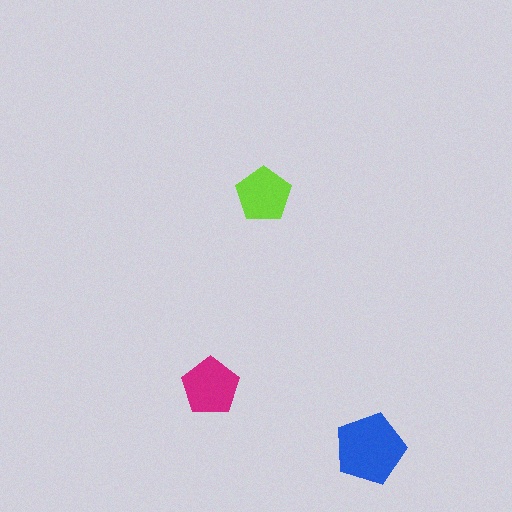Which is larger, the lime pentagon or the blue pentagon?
The blue one.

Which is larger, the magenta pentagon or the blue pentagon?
The blue one.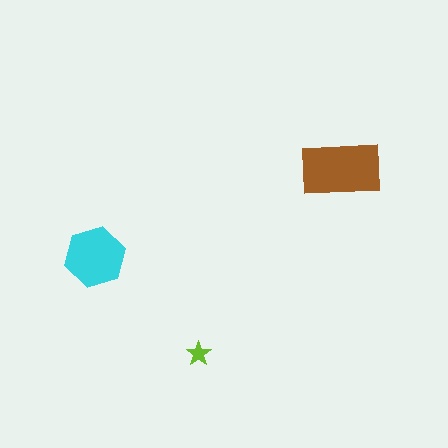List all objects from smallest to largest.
The lime star, the cyan hexagon, the brown rectangle.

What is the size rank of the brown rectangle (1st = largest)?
1st.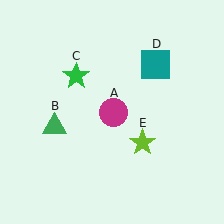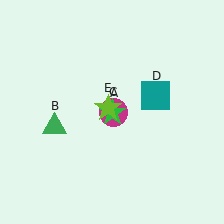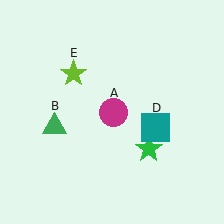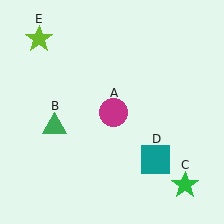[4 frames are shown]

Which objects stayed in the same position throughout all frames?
Magenta circle (object A) and green triangle (object B) remained stationary.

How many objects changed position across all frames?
3 objects changed position: green star (object C), teal square (object D), lime star (object E).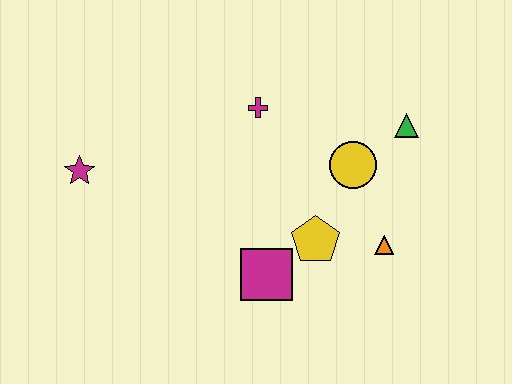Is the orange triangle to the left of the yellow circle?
No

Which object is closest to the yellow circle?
The green triangle is closest to the yellow circle.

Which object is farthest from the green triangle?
The magenta star is farthest from the green triangle.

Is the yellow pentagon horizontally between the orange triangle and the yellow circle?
No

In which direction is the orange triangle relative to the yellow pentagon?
The orange triangle is to the right of the yellow pentagon.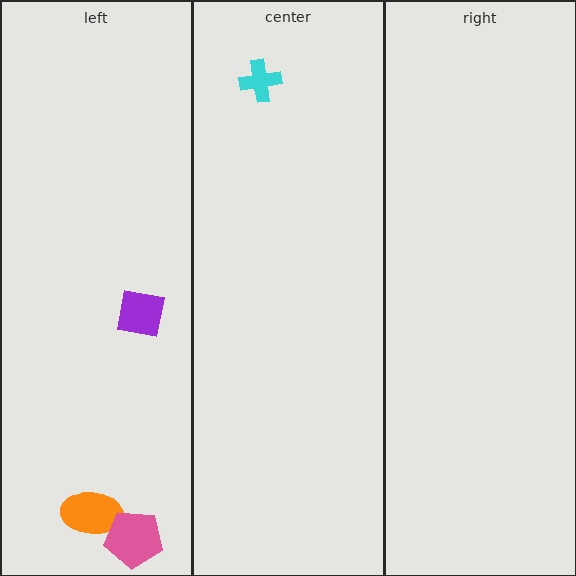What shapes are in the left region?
The purple square, the orange ellipse, the pink pentagon.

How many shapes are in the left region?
3.